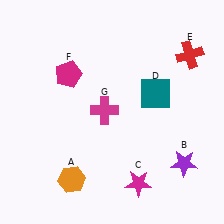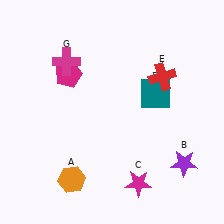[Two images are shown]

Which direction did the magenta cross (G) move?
The magenta cross (G) moved up.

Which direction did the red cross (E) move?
The red cross (E) moved left.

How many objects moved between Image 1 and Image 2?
2 objects moved between the two images.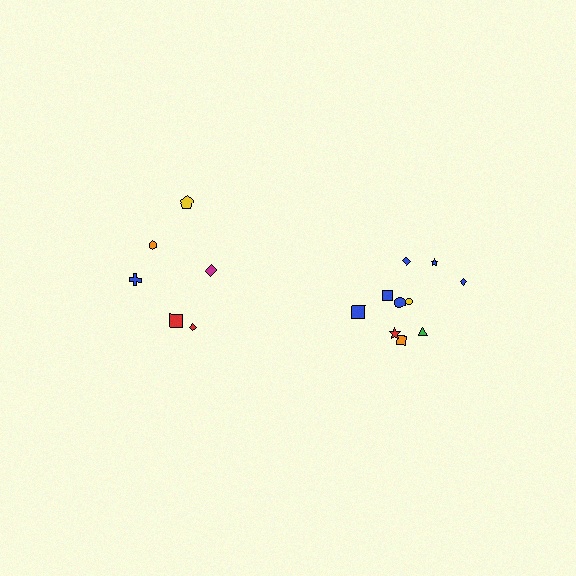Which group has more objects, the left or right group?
The right group.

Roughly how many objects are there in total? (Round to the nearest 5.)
Roughly 15 objects in total.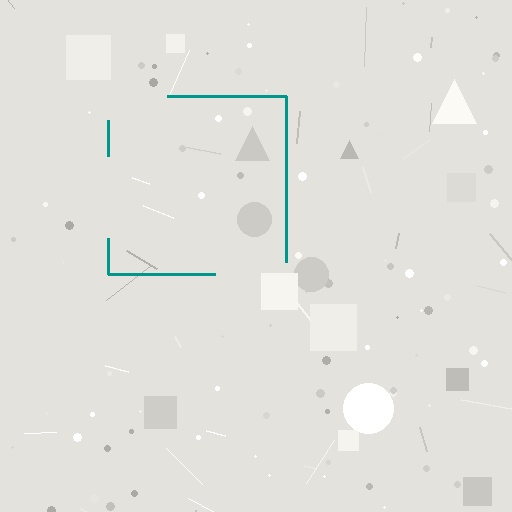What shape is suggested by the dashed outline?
The dashed outline suggests a square.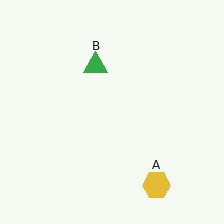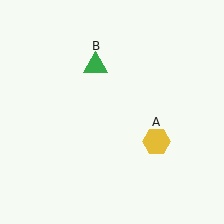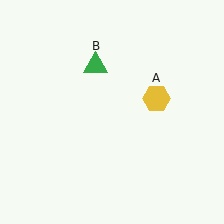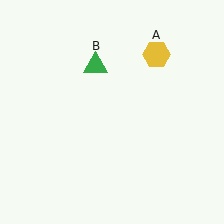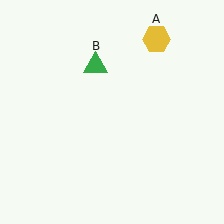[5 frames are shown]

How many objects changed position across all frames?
1 object changed position: yellow hexagon (object A).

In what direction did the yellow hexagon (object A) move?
The yellow hexagon (object A) moved up.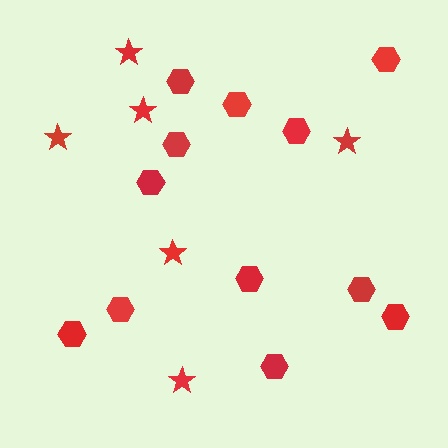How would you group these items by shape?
There are 2 groups: one group of stars (6) and one group of hexagons (12).